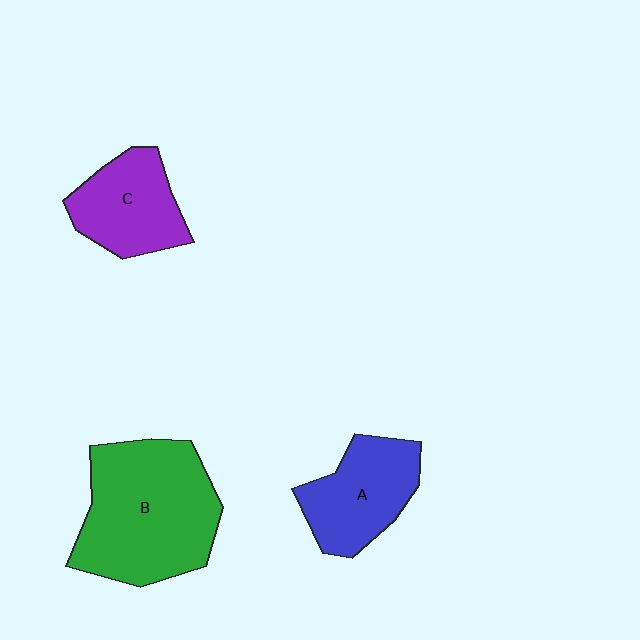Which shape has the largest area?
Shape B (green).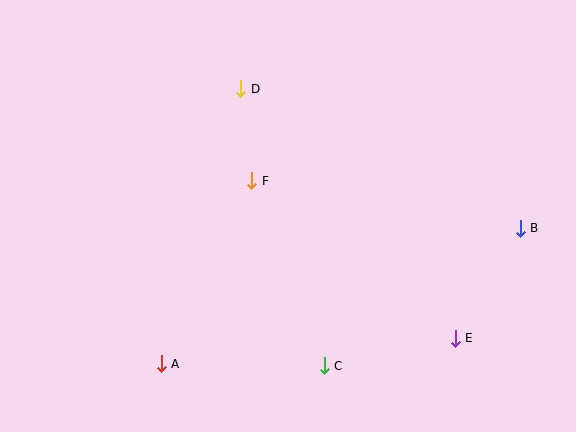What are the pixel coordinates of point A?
Point A is at (161, 364).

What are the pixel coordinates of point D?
Point D is at (241, 89).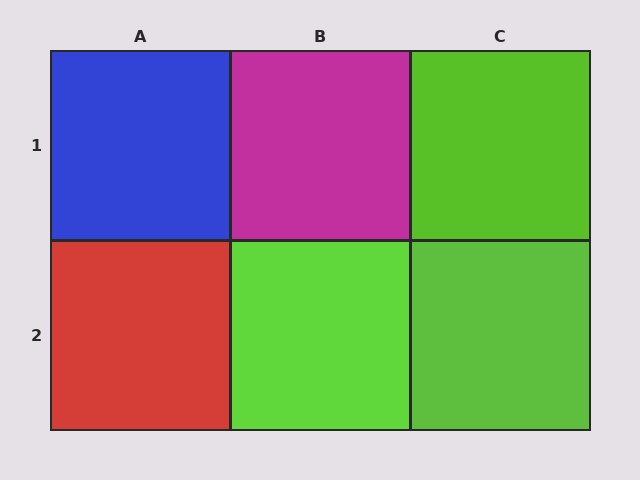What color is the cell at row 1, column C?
Lime.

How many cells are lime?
3 cells are lime.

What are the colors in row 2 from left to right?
Red, lime, lime.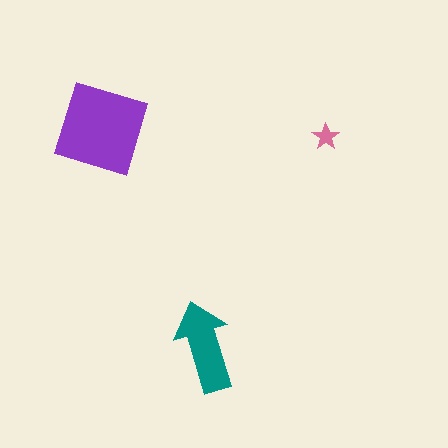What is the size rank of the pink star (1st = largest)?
3rd.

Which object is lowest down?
The teal arrow is bottommost.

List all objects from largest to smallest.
The purple square, the teal arrow, the pink star.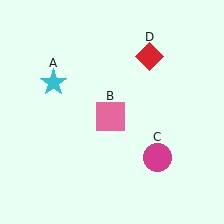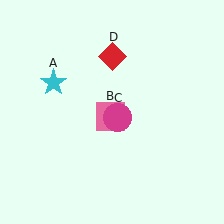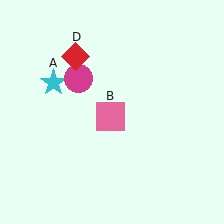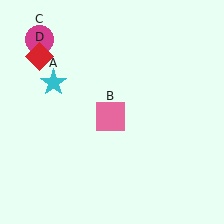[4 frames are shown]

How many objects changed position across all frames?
2 objects changed position: magenta circle (object C), red diamond (object D).